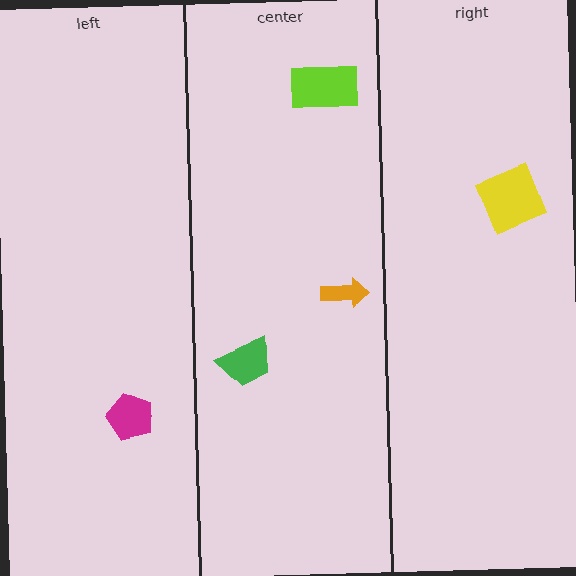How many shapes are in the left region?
1.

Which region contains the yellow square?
The right region.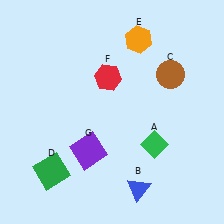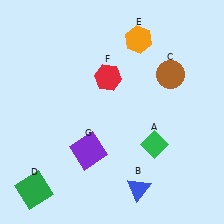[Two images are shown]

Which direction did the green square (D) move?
The green square (D) moved down.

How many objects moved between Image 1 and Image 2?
1 object moved between the two images.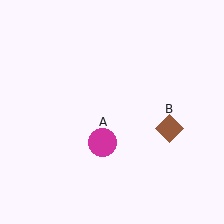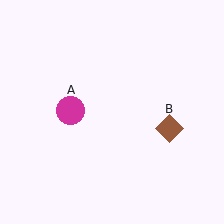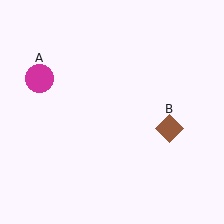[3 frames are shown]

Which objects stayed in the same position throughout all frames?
Brown diamond (object B) remained stationary.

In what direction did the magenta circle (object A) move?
The magenta circle (object A) moved up and to the left.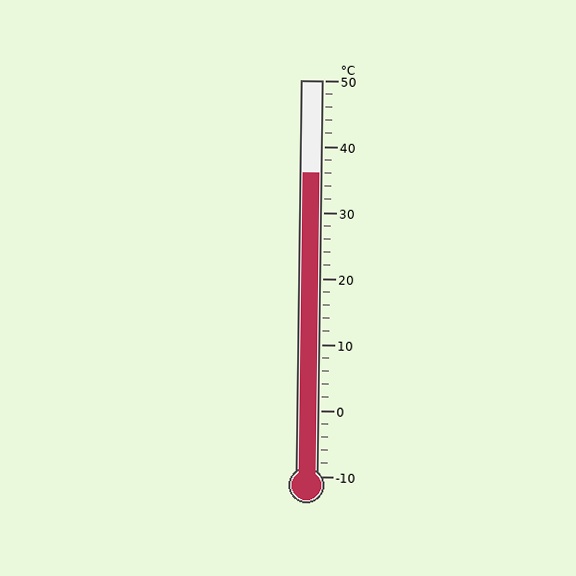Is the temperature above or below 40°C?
The temperature is below 40°C.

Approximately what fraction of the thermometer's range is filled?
The thermometer is filled to approximately 75% of its range.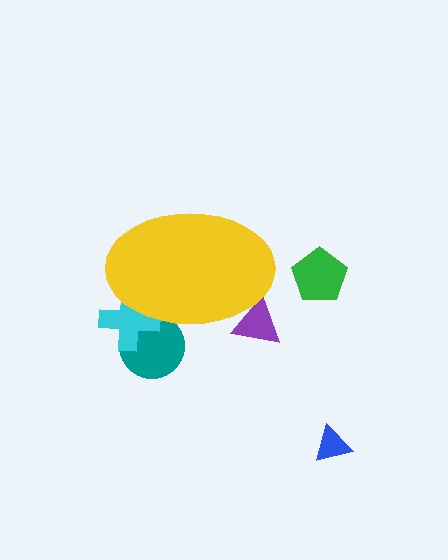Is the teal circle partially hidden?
Yes, the teal circle is partially hidden behind the yellow ellipse.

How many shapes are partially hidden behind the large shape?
3 shapes are partially hidden.